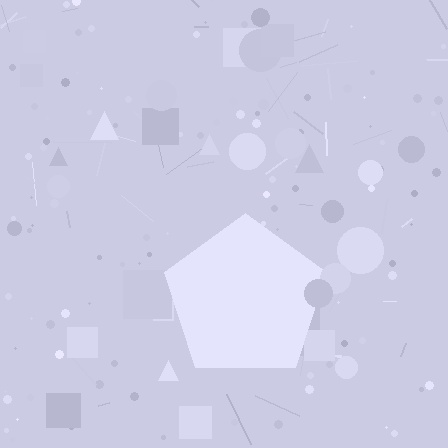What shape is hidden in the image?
A pentagon is hidden in the image.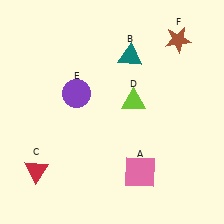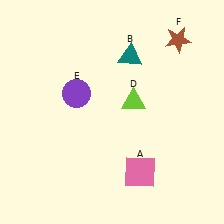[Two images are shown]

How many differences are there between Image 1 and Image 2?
There is 1 difference between the two images.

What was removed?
The red triangle (C) was removed in Image 2.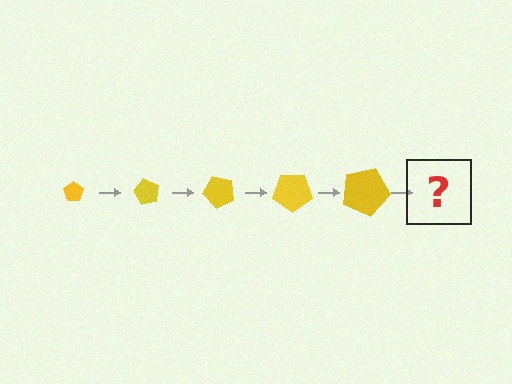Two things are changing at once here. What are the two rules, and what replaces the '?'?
The two rules are that the pentagon grows larger each step and it rotates 60 degrees each step. The '?' should be a pentagon, larger than the previous one and rotated 300 degrees from the start.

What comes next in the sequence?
The next element should be a pentagon, larger than the previous one and rotated 300 degrees from the start.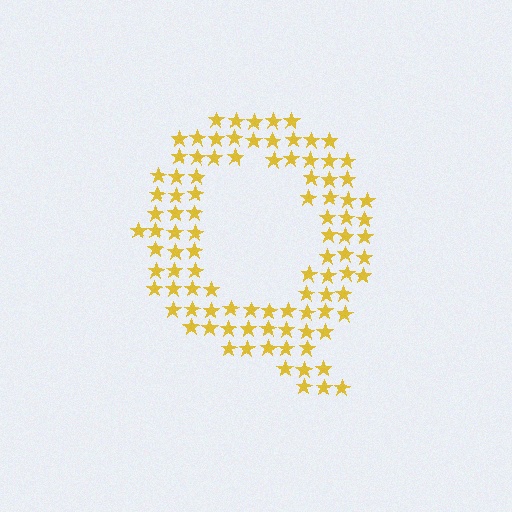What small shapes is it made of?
It is made of small stars.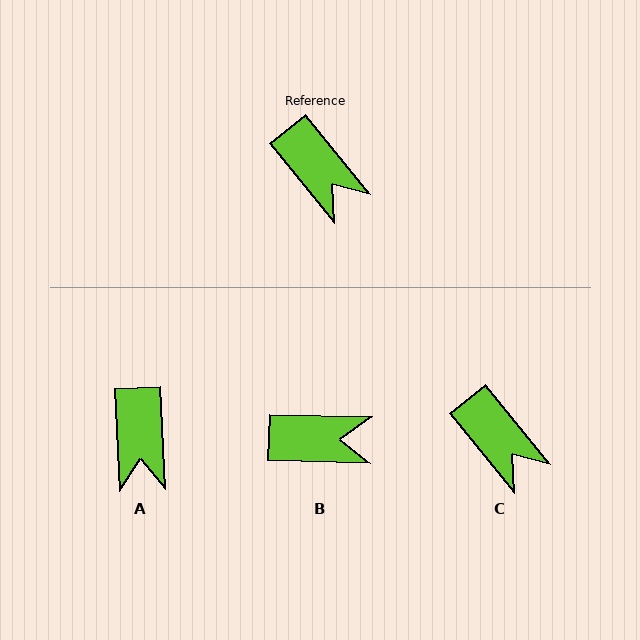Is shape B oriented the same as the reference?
No, it is off by about 50 degrees.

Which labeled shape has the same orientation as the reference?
C.